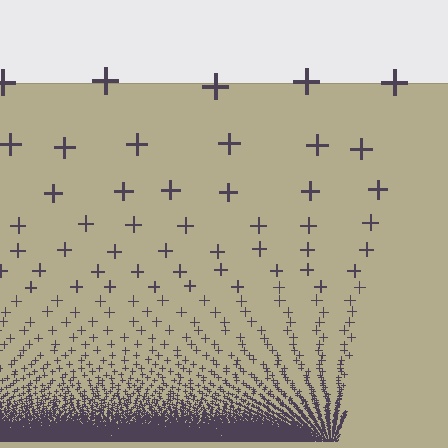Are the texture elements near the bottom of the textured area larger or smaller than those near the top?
Smaller. The gradient is inverted — elements near the bottom are smaller and denser.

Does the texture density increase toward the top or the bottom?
Density increases toward the bottom.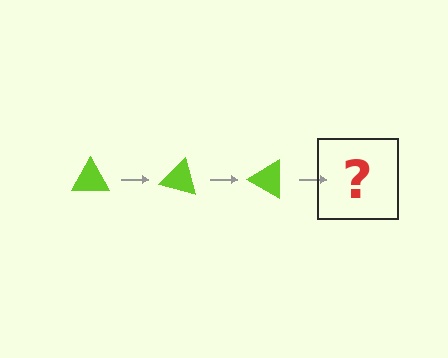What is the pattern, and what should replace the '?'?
The pattern is that the triangle rotates 15 degrees each step. The '?' should be a lime triangle rotated 45 degrees.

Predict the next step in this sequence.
The next step is a lime triangle rotated 45 degrees.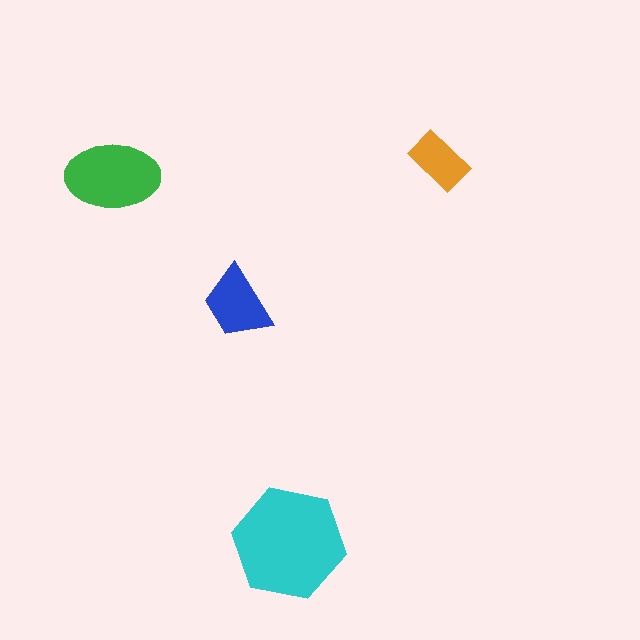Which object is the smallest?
The orange rectangle.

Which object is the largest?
The cyan hexagon.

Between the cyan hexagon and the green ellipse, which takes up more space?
The cyan hexagon.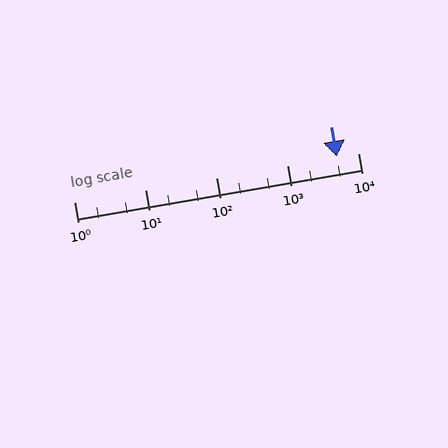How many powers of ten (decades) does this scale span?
The scale spans 4 decades, from 1 to 10000.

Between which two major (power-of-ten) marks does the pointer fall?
The pointer is between 1000 and 10000.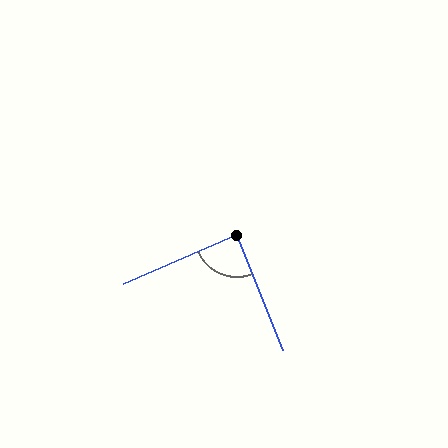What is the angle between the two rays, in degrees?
Approximately 88 degrees.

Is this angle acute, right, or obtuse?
It is approximately a right angle.